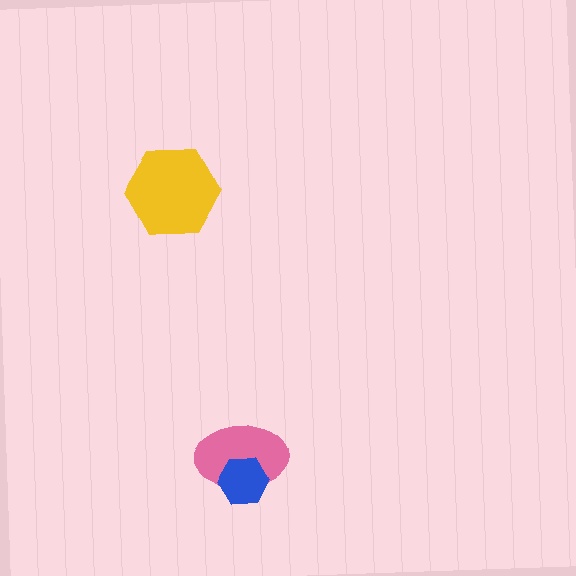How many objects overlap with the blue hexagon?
1 object overlaps with the blue hexagon.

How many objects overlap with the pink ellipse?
1 object overlaps with the pink ellipse.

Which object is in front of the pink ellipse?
The blue hexagon is in front of the pink ellipse.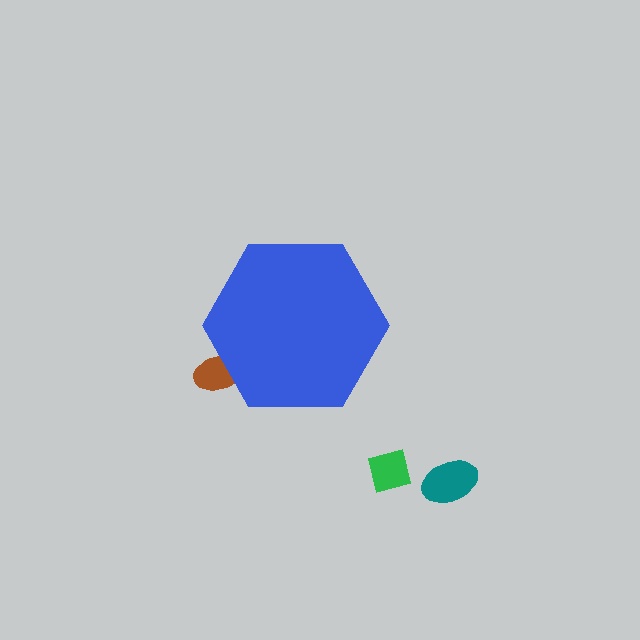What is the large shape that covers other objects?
A blue hexagon.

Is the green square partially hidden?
No, the green square is fully visible.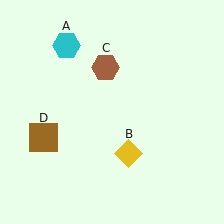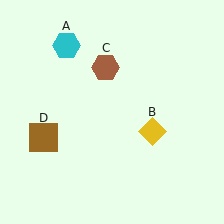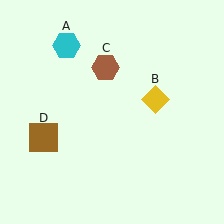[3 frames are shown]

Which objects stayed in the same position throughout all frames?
Cyan hexagon (object A) and brown hexagon (object C) and brown square (object D) remained stationary.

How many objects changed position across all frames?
1 object changed position: yellow diamond (object B).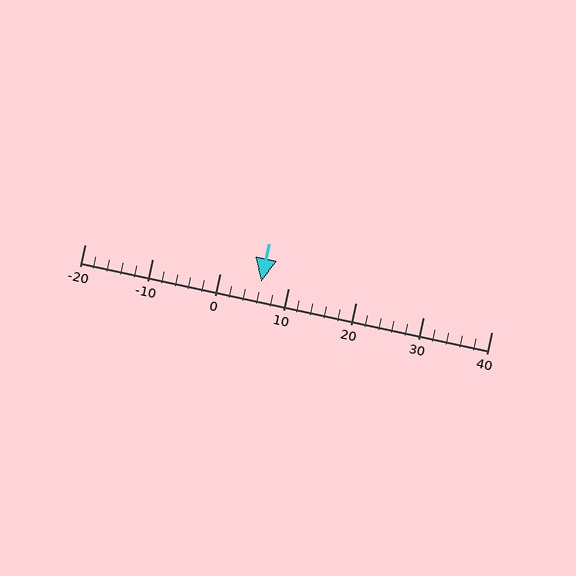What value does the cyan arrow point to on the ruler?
The cyan arrow points to approximately 6.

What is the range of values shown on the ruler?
The ruler shows values from -20 to 40.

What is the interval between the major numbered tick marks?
The major tick marks are spaced 10 units apart.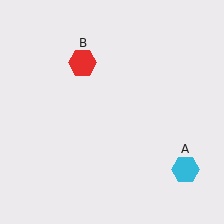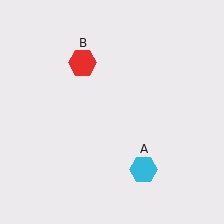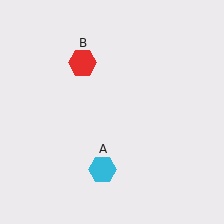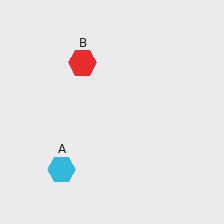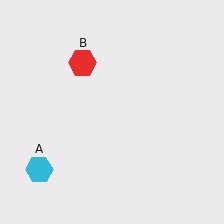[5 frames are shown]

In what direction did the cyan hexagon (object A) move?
The cyan hexagon (object A) moved left.